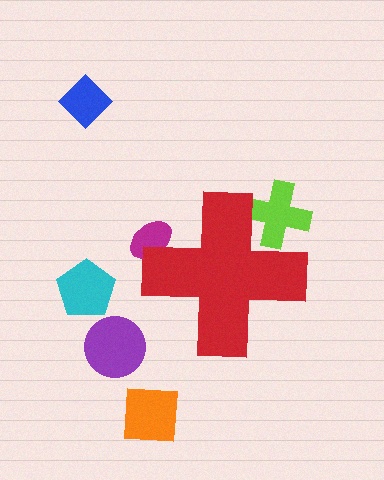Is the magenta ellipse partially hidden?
Yes, the magenta ellipse is partially hidden behind the red cross.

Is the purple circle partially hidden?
No, the purple circle is fully visible.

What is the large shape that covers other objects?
A red cross.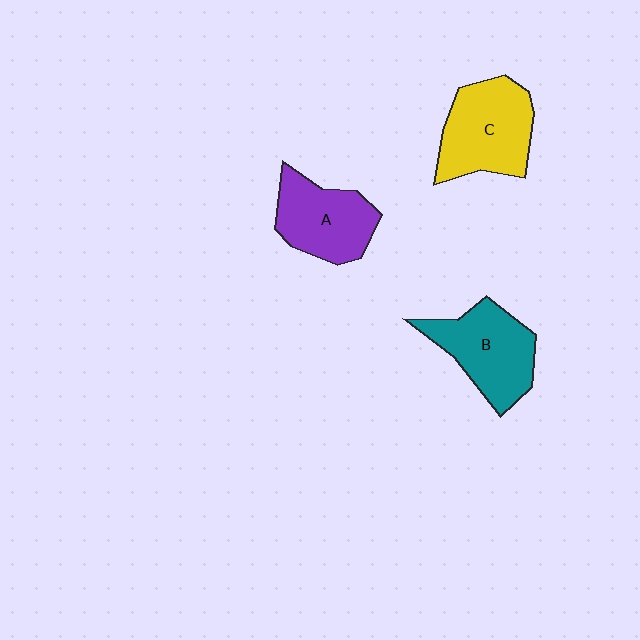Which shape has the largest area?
Shape C (yellow).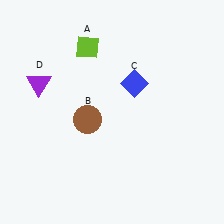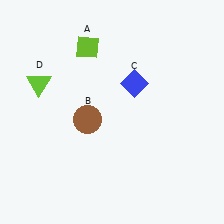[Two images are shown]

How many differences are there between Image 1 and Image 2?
There is 1 difference between the two images.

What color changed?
The triangle (D) changed from purple in Image 1 to lime in Image 2.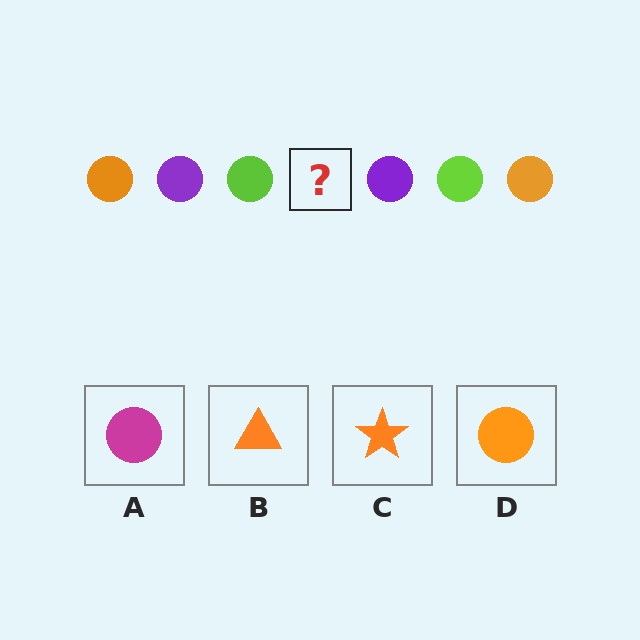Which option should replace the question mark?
Option D.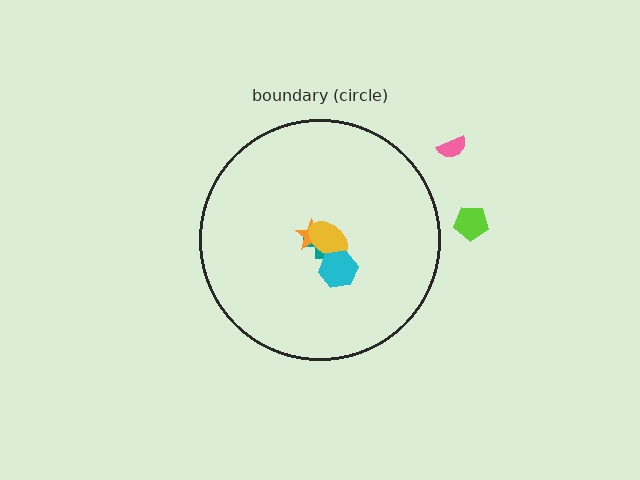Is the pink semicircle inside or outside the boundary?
Outside.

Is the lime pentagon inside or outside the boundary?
Outside.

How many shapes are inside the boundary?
4 inside, 2 outside.